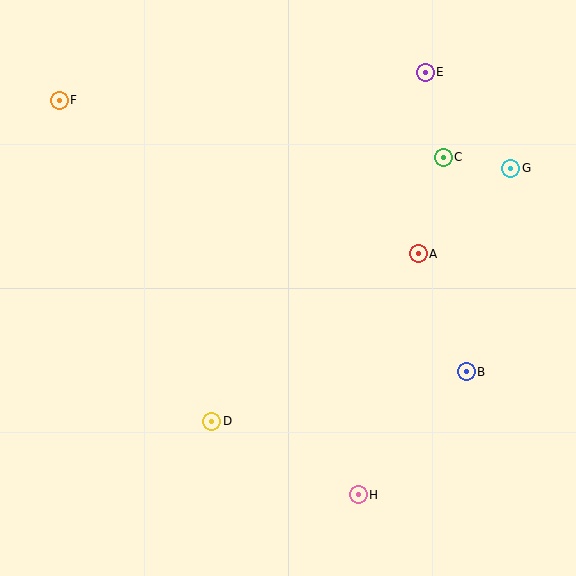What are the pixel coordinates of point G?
Point G is at (511, 168).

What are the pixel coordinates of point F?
Point F is at (59, 100).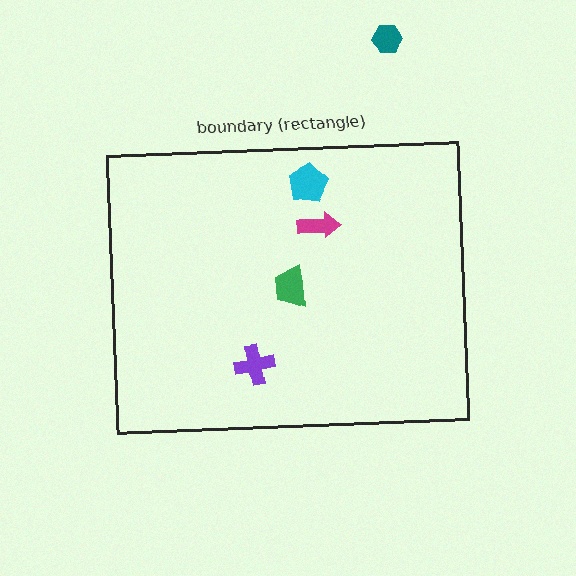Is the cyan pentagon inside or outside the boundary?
Inside.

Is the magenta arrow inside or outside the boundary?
Inside.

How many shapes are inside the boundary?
4 inside, 1 outside.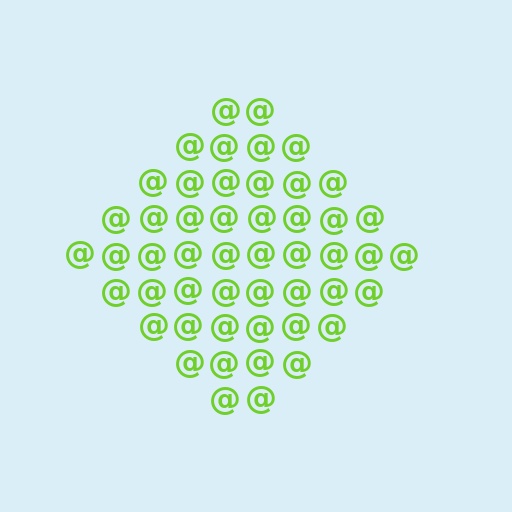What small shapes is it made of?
It is made of small at signs.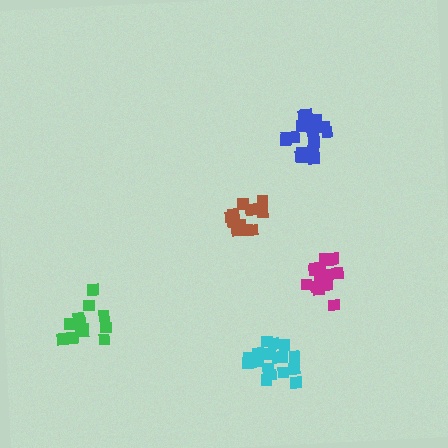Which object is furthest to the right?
The magenta cluster is rightmost.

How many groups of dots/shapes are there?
There are 5 groups.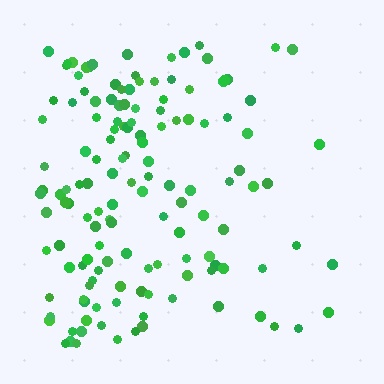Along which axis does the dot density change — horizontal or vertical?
Horizontal.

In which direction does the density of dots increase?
From right to left, with the left side densest.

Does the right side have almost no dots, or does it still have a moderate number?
Still a moderate number, just noticeably fewer than the left.